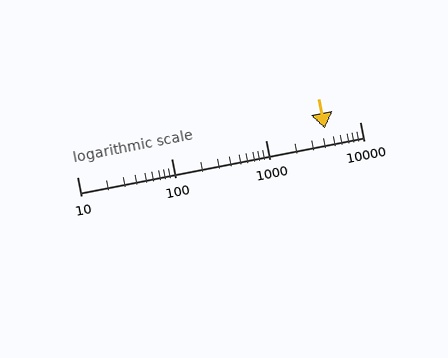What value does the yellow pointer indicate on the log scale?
The pointer indicates approximately 4300.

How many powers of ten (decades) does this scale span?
The scale spans 3 decades, from 10 to 10000.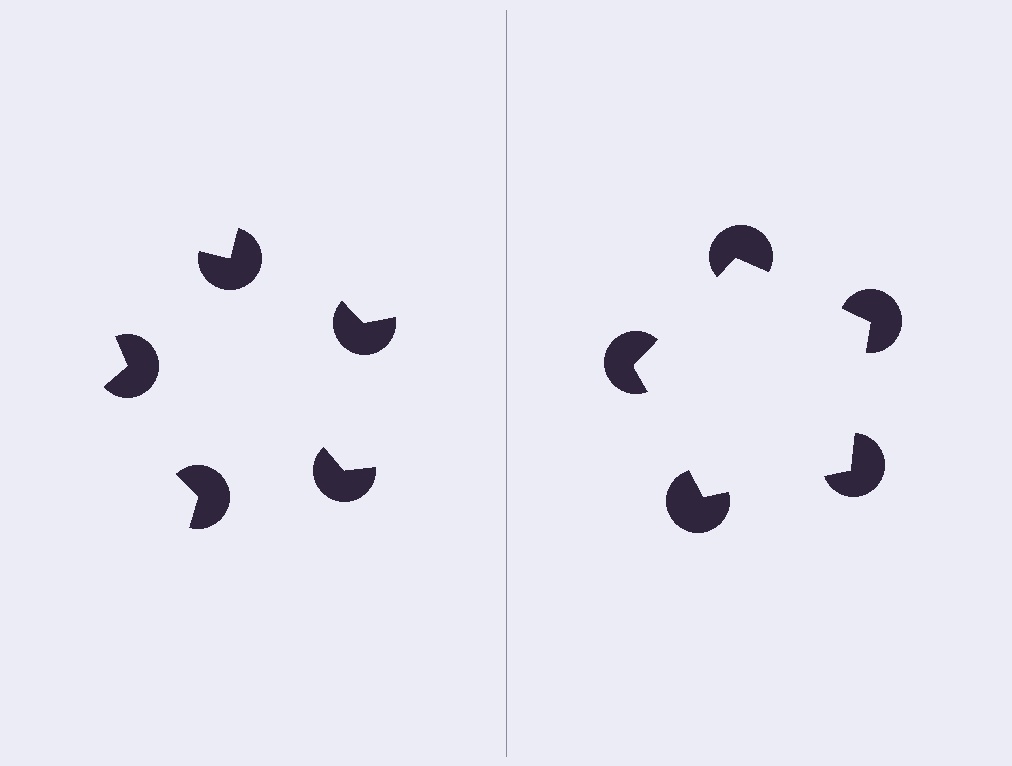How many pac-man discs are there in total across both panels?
10 — 5 on each side.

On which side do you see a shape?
An illusory pentagon appears on the right side. On the left side the wedge cuts are rotated, so no coherent shape forms.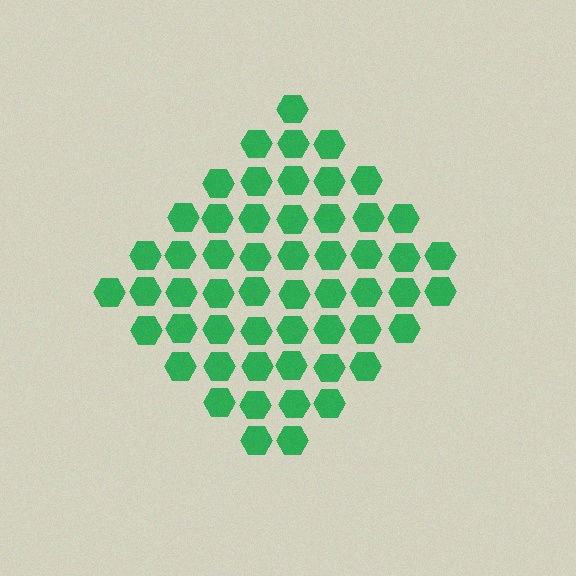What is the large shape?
The large shape is a diamond.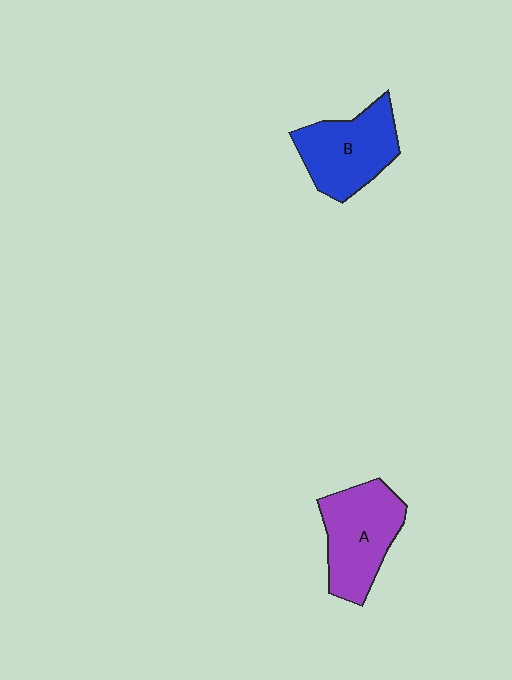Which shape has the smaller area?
Shape B (blue).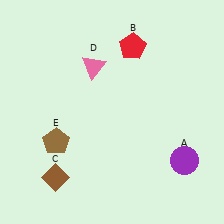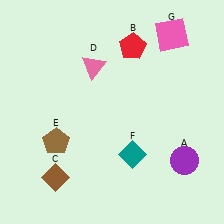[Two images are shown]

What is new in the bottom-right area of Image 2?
A teal diamond (F) was added in the bottom-right area of Image 2.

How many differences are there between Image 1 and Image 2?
There are 2 differences between the two images.